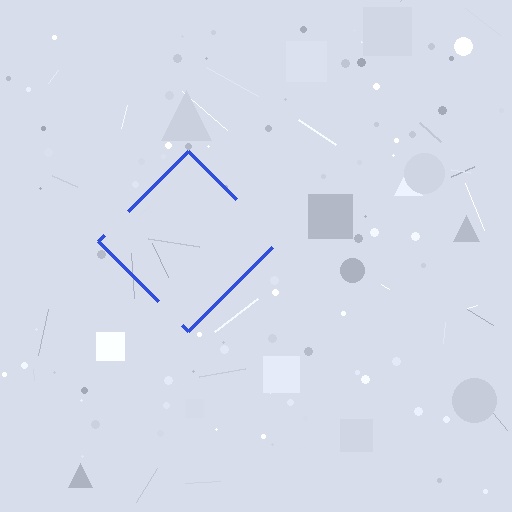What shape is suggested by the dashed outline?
The dashed outline suggests a diamond.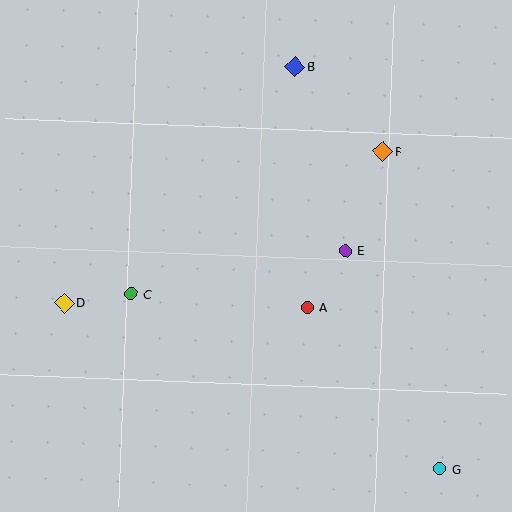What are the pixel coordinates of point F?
Point F is at (383, 152).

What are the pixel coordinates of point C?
Point C is at (131, 294).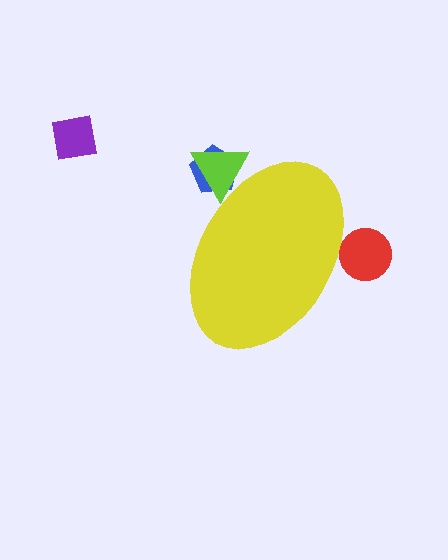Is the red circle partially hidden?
Yes, the red circle is partially hidden behind the yellow ellipse.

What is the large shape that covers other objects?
A yellow ellipse.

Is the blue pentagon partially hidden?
Yes, the blue pentagon is partially hidden behind the yellow ellipse.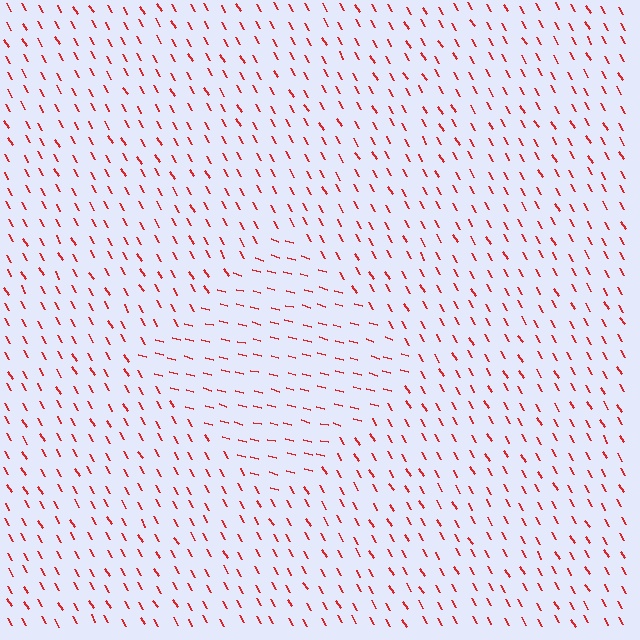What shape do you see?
I see a diamond.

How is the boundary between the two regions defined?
The boundary is defined purely by a change in line orientation (approximately 45 degrees difference). All lines are the same color and thickness.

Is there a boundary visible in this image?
Yes, there is a texture boundary formed by a change in line orientation.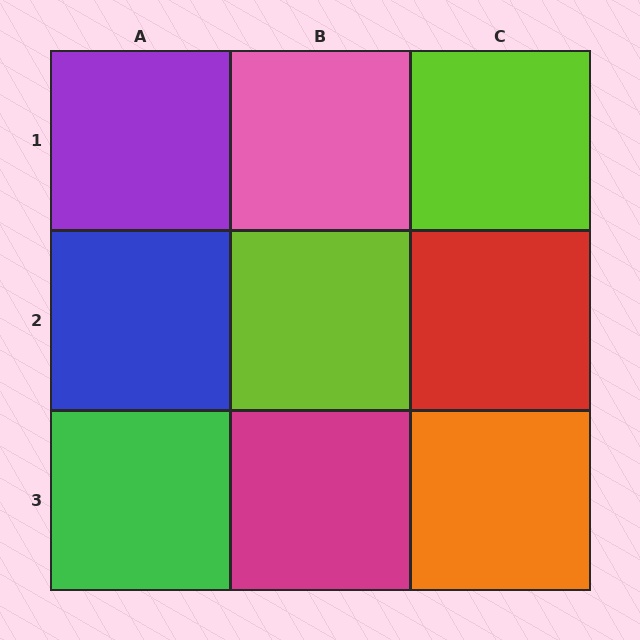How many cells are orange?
1 cell is orange.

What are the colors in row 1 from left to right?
Purple, pink, lime.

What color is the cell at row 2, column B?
Lime.